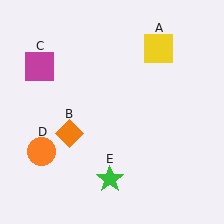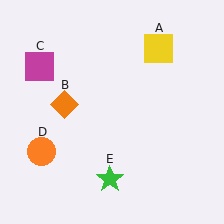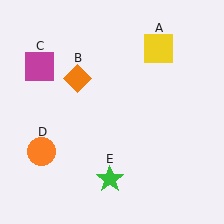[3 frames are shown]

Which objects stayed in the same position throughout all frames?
Yellow square (object A) and magenta square (object C) and orange circle (object D) and green star (object E) remained stationary.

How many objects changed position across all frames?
1 object changed position: orange diamond (object B).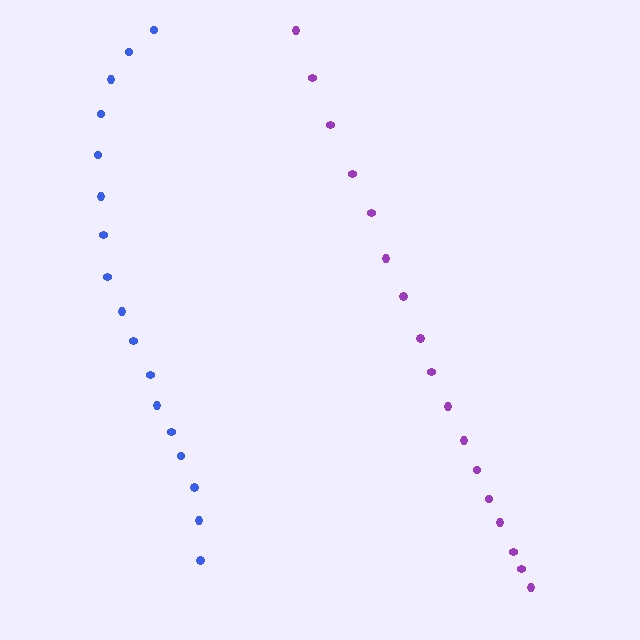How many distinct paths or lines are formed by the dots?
There are 2 distinct paths.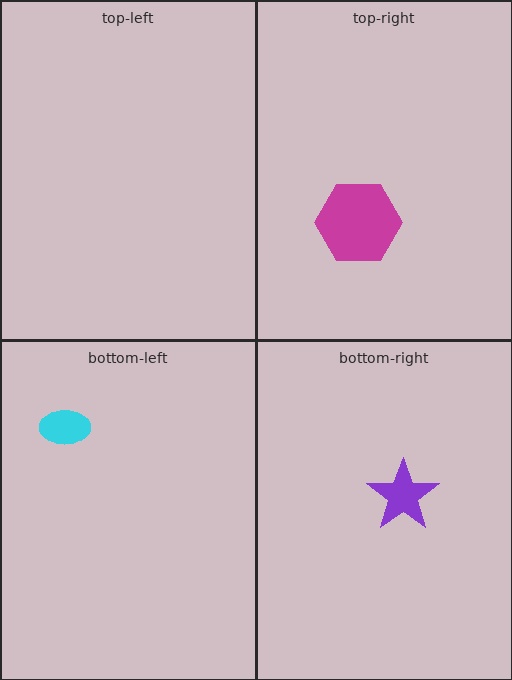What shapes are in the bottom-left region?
The cyan ellipse.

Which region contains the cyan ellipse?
The bottom-left region.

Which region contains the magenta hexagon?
The top-right region.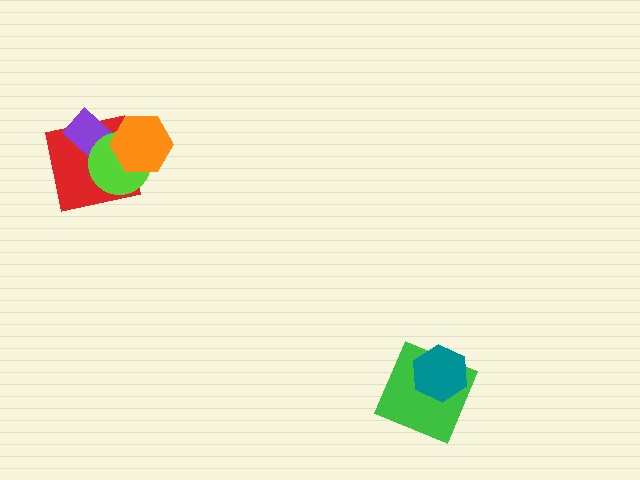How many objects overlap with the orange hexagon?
3 objects overlap with the orange hexagon.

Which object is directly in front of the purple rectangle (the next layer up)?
The lime circle is directly in front of the purple rectangle.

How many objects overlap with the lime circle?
3 objects overlap with the lime circle.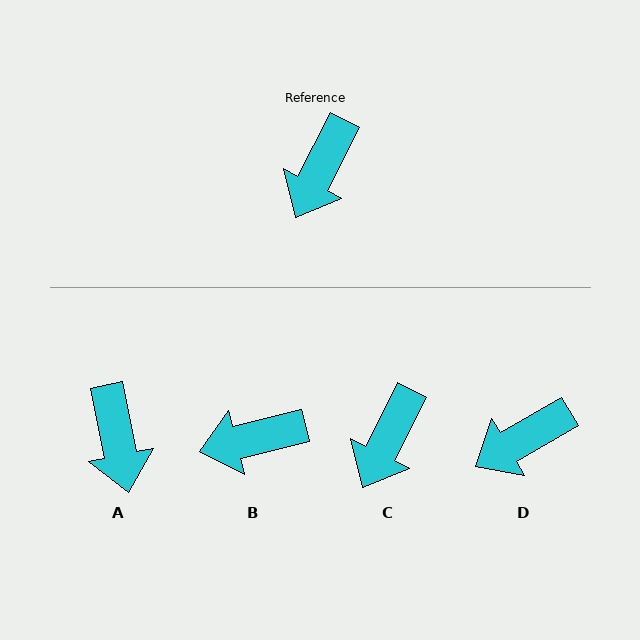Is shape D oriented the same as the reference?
No, it is off by about 33 degrees.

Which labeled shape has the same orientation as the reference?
C.